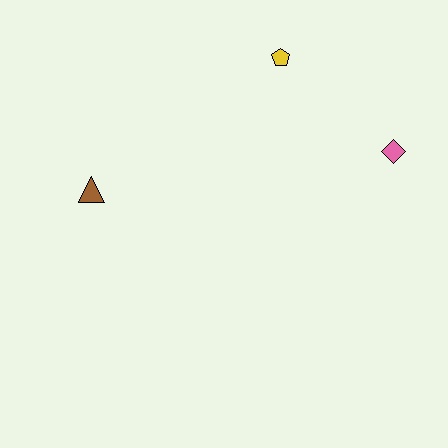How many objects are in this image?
There are 3 objects.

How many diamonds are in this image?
There is 1 diamond.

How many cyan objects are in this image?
There are no cyan objects.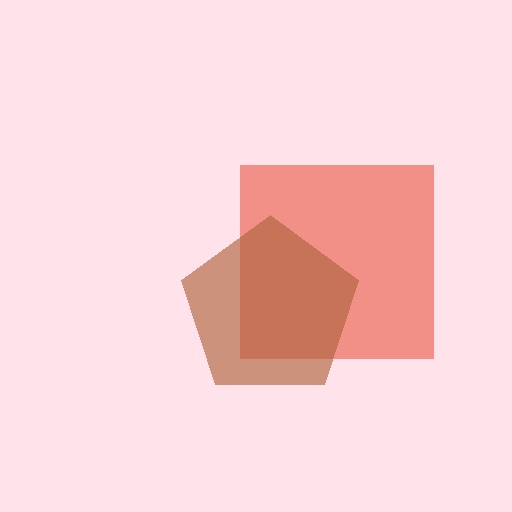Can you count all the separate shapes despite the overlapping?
Yes, there are 2 separate shapes.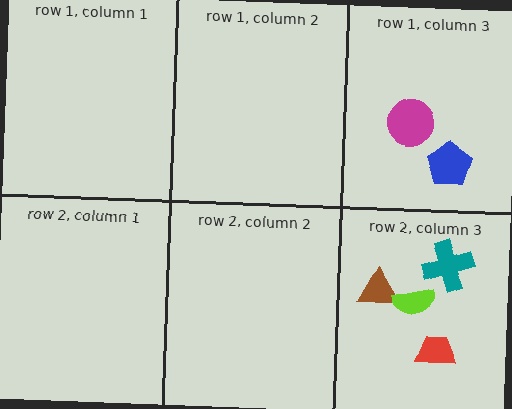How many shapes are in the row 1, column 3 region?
2.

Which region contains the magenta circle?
The row 1, column 3 region.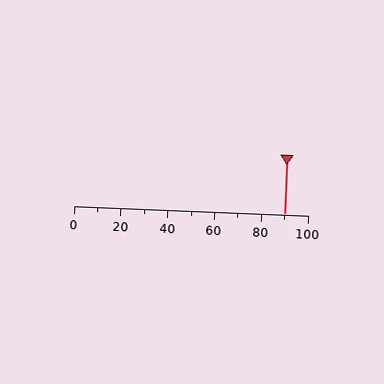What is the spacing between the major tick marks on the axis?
The major ticks are spaced 20 apart.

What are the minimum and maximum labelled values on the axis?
The axis runs from 0 to 100.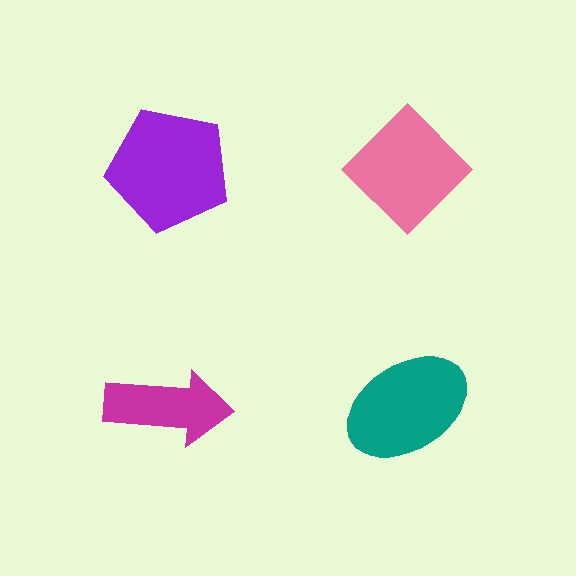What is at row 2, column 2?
A teal ellipse.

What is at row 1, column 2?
A pink diamond.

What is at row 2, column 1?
A magenta arrow.